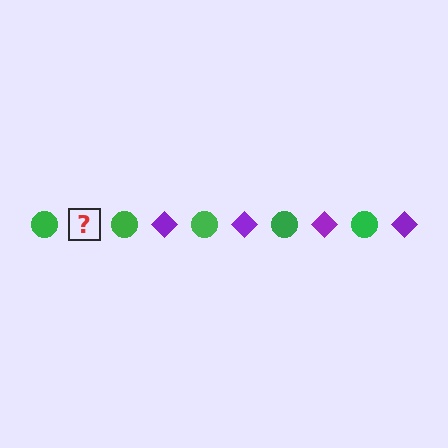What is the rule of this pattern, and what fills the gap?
The rule is that the pattern alternates between green circle and purple diamond. The gap should be filled with a purple diamond.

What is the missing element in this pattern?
The missing element is a purple diamond.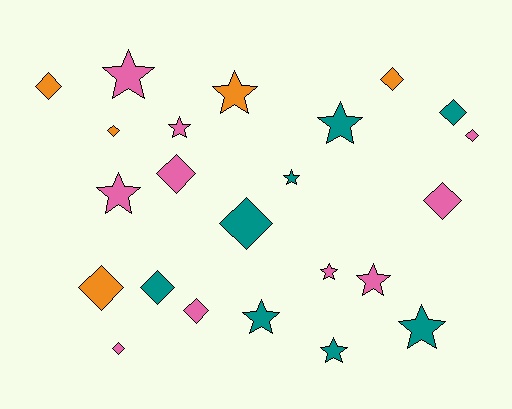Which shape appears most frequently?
Diamond, with 12 objects.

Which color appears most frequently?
Pink, with 10 objects.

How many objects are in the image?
There are 23 objects.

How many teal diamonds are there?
There are 3 teal diamonds.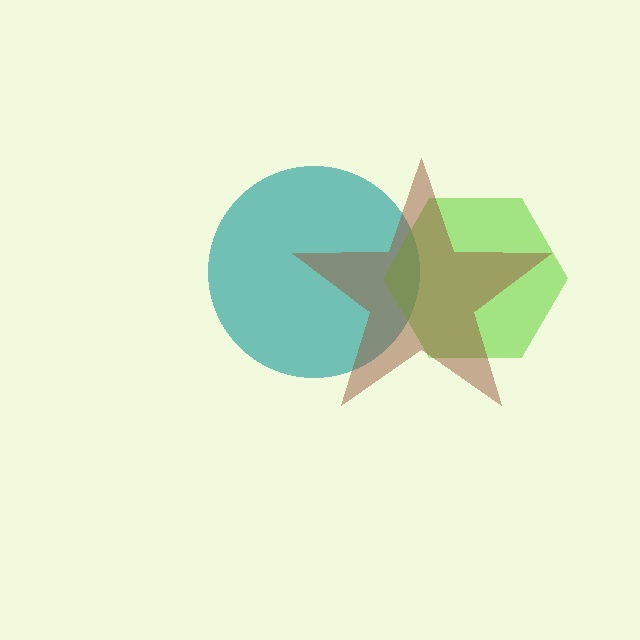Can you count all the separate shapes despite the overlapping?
Yes, there are 3 separate shapes.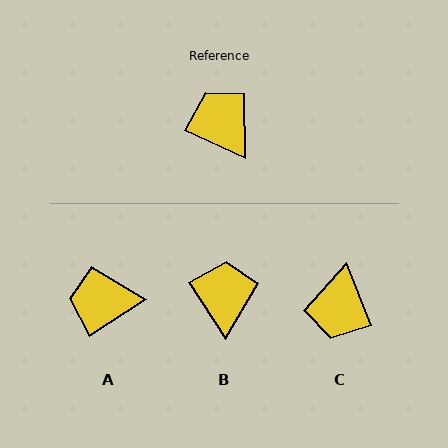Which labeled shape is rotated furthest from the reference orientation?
C, about 137 degrees away.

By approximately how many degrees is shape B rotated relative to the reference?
Approximately 33 degrees clockwise.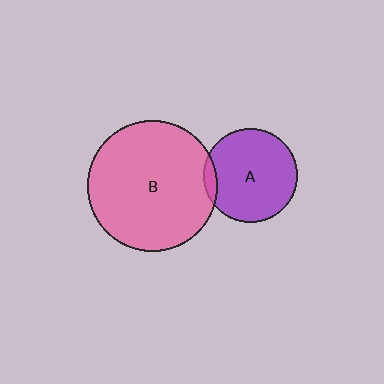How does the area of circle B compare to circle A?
Approximately 1.9 times.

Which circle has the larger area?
Circle B (pink).